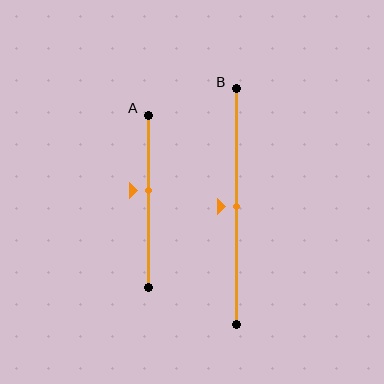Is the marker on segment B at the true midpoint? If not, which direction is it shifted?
Yes, the marker on segment B is at the true midpoint.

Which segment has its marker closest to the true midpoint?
Segment B has its marker closest to the true midpoint.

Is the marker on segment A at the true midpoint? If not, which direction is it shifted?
No, the marker on segment A is shifted upward by about 6% of the segment length.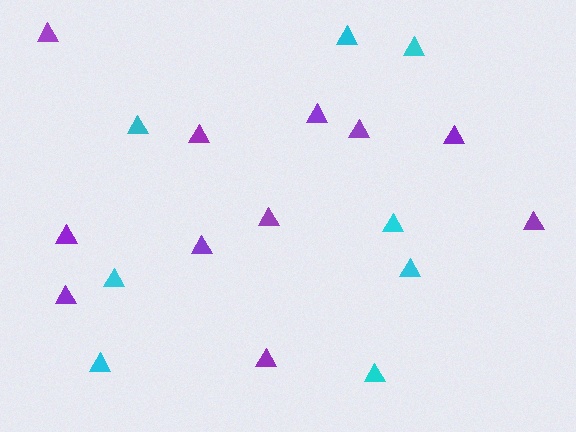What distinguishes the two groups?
There are 2 groups: one group of purple triangles (11) and one group of cyan triangles (8).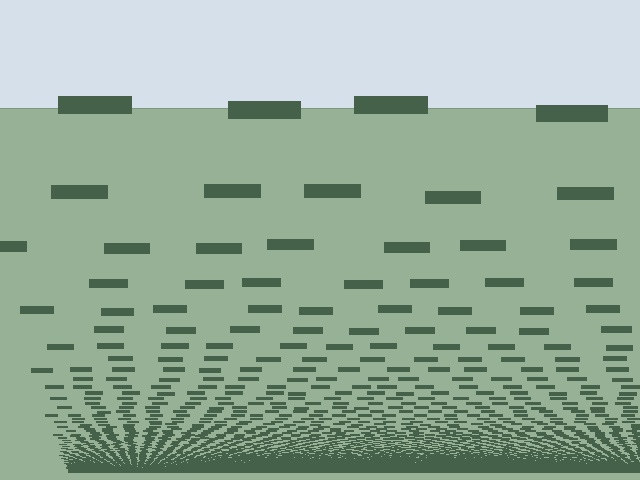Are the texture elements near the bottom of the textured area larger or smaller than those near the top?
Smaller. The gradient is inverted — elements near the bottom are smaller and denser.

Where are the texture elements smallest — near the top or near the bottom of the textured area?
Near the bottom.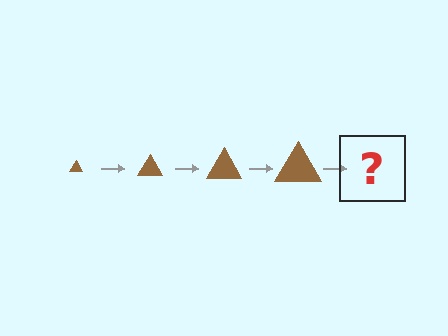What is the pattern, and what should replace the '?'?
The pattern is that the triangle gets progressively larger each step. The '?' should be a brown triangle, larger than the previous one.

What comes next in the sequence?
The next element should be a brown triangle, larger than the previous one.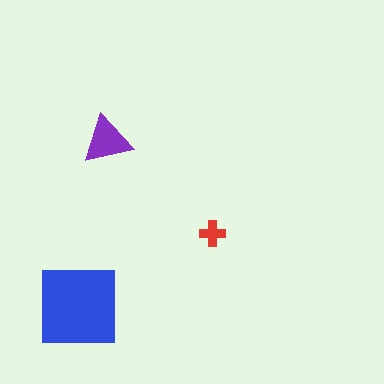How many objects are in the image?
There are 3 objects in the image.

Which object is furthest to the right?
The red cross is rightmost.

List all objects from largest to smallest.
The blue square, the purple triangle, the red cross.